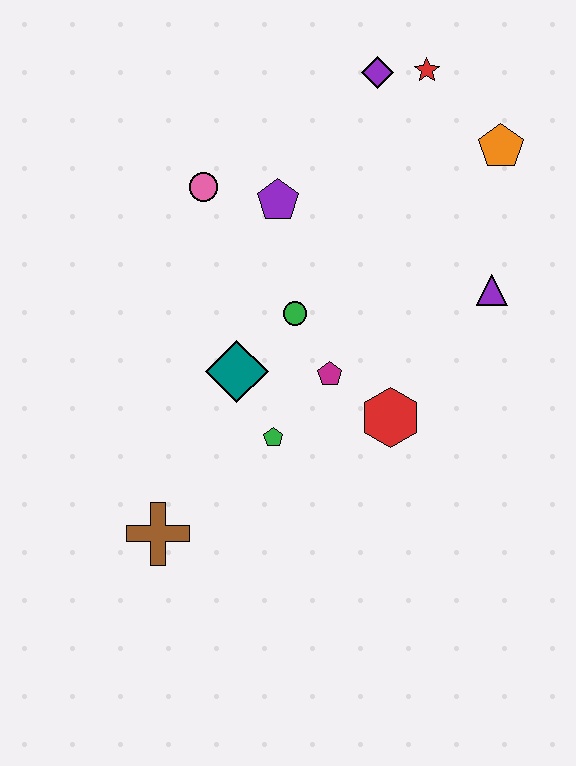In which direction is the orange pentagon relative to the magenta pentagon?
The orange pentagon is above the magenta pentagon.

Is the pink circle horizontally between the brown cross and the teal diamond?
Yes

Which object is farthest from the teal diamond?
The red star is farthest from the teal diamond.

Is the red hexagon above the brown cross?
Yes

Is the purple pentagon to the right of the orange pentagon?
No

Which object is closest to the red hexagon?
The magenta pentagon is closest to the red hexagon.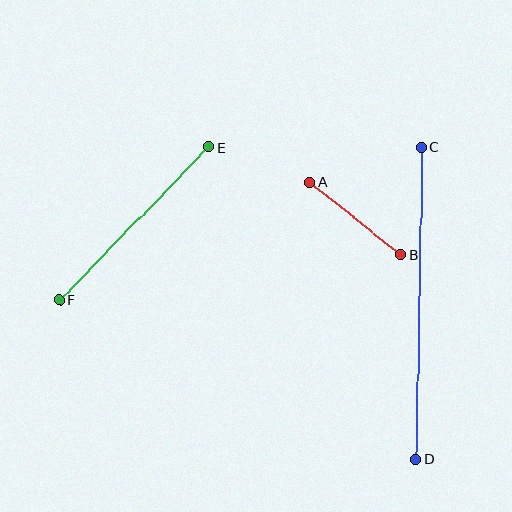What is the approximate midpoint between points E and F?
The midpoint is at approximately (134, 223) pixels.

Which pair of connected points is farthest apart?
Points C and D are farthest apart.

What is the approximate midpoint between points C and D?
The midpoint is at approximately (419, 303) pixels.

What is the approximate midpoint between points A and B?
The midpoint is at approximately (355, 218) pixels.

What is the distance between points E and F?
The distance is approximately 214 pixels.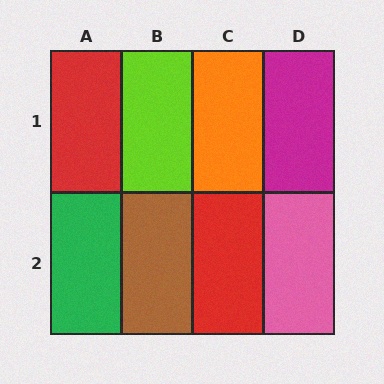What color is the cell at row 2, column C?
Red.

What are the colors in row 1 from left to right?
Red, lime, orange, magenta.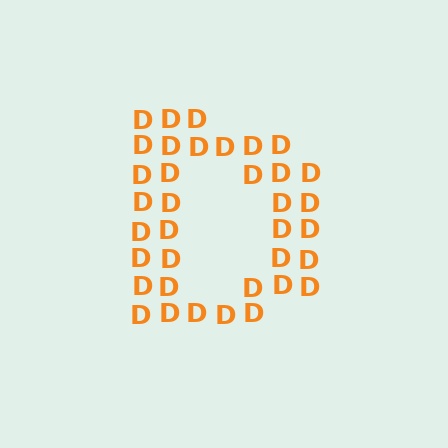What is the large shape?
The large shape is the letter D.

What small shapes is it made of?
It is made of small letter D's.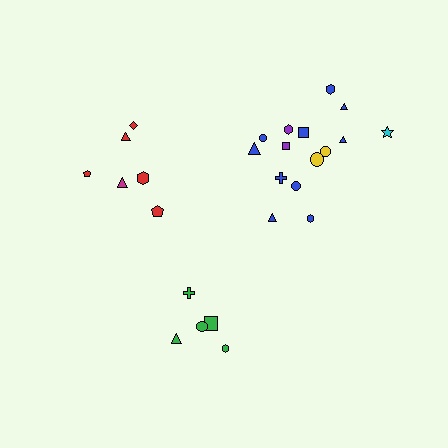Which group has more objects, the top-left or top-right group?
The top-right group.